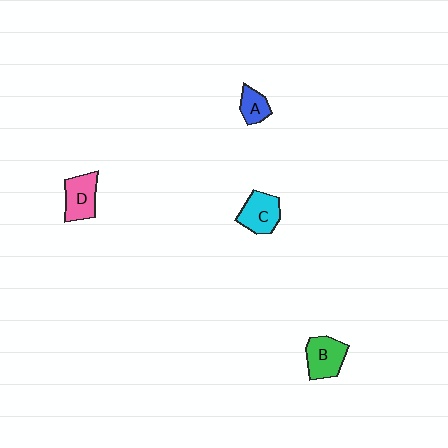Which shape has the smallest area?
Shape A (blue).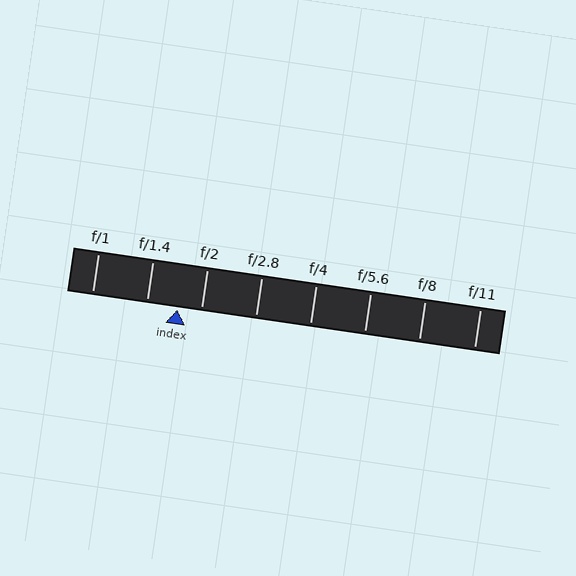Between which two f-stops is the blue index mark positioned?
The index mark is between f/1.4 and f/2.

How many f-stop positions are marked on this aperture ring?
There are 8 f-stop positions marked.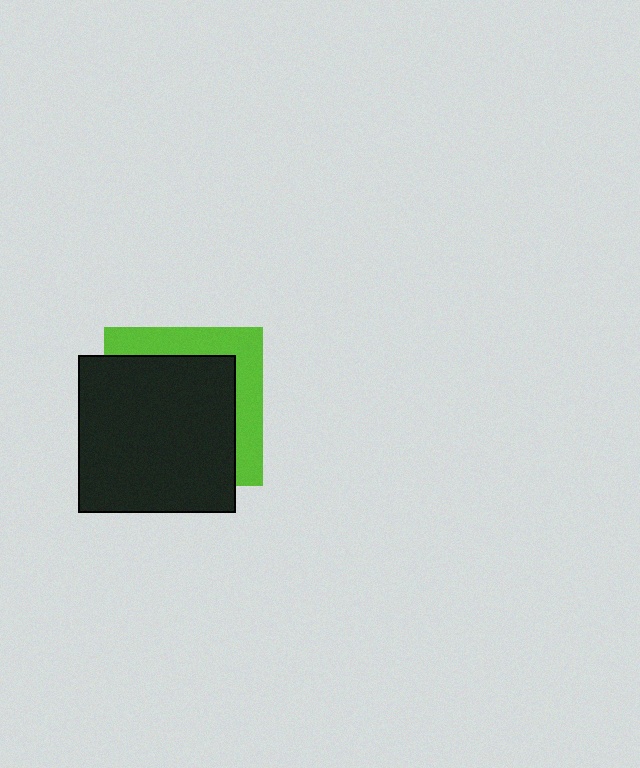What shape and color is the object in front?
The object in front is a black square.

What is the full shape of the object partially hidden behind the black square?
The partially hidden object is a lime square.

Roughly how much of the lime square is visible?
A small part of it is visible (roughly 32%).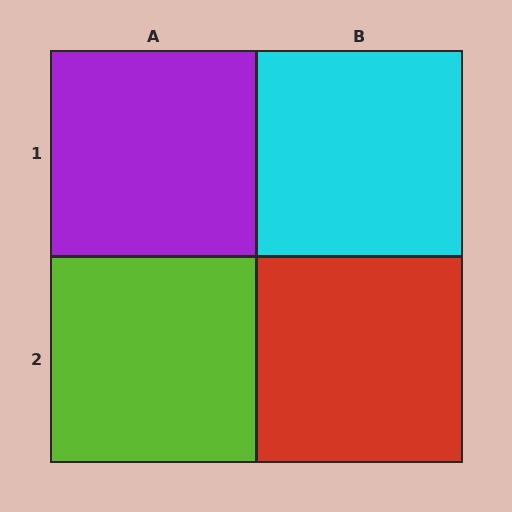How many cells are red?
1 cell is red.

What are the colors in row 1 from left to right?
Purple, cyan.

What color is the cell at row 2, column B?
Red.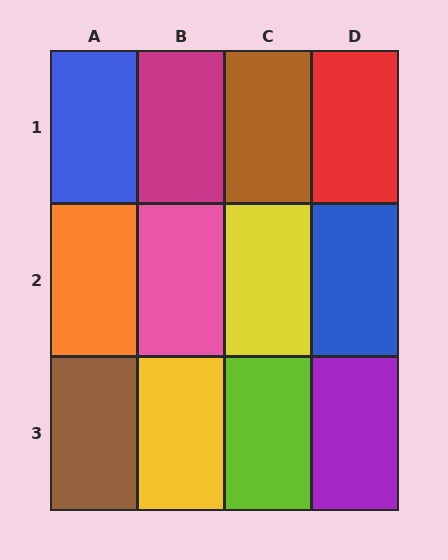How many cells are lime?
1 cell is lime.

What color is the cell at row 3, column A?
Brown.